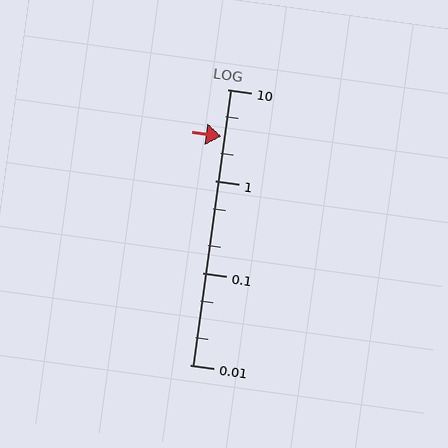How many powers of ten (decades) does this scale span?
The scale spans 3 decades, from 0.01 to 10.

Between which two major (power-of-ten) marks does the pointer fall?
The pointer is between 1 and 10.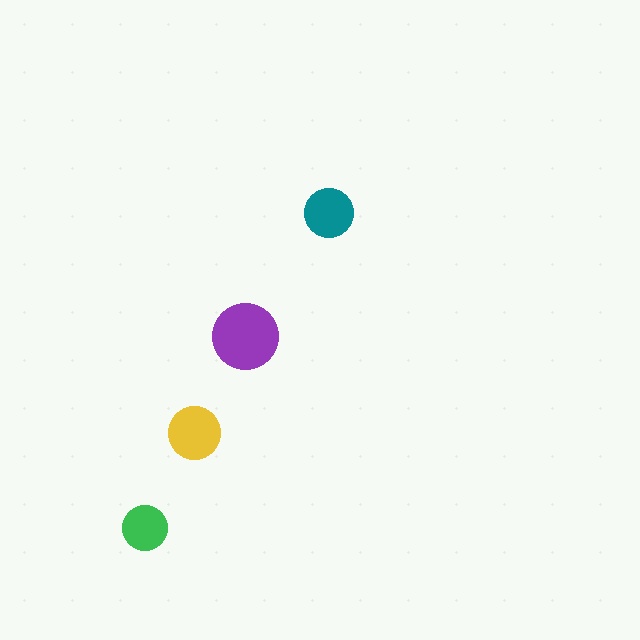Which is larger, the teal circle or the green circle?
The teal one.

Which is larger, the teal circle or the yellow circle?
The yellow one.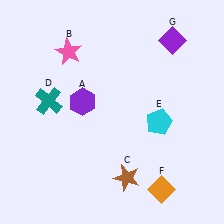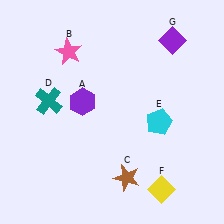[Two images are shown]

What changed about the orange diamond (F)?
In Image 1, F is orange. In Image 2, it changed to yellow.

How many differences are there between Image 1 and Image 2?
There is 1 difference between the two images.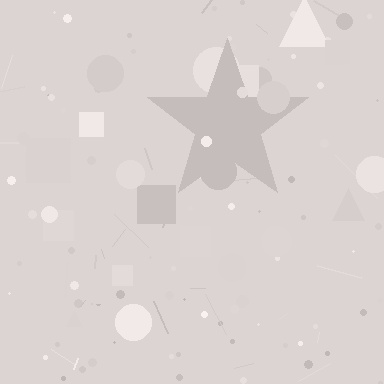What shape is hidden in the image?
A star is hidden in the image.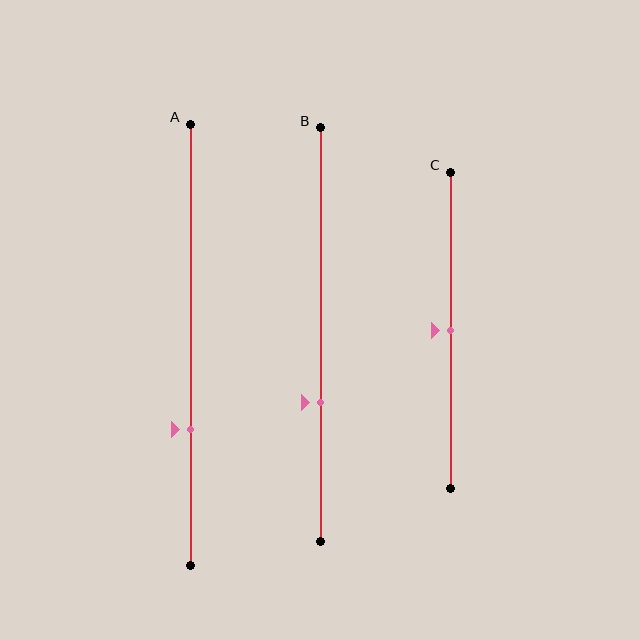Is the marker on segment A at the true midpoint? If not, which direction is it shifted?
No, the marker on segment A is shifted downward by about 19% of the segment length.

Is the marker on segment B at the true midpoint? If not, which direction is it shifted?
No, the marker on segment B is shifted downward by about 16% of the segment length.